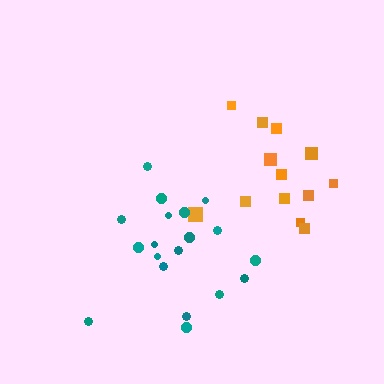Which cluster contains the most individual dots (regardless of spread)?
Teal (19).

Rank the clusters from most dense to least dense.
orange, teal.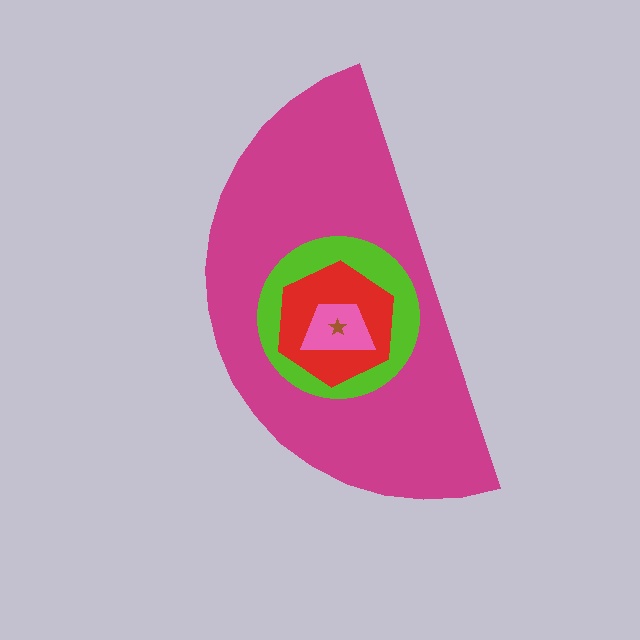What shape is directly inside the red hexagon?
The pink trapezoid.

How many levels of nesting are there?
5.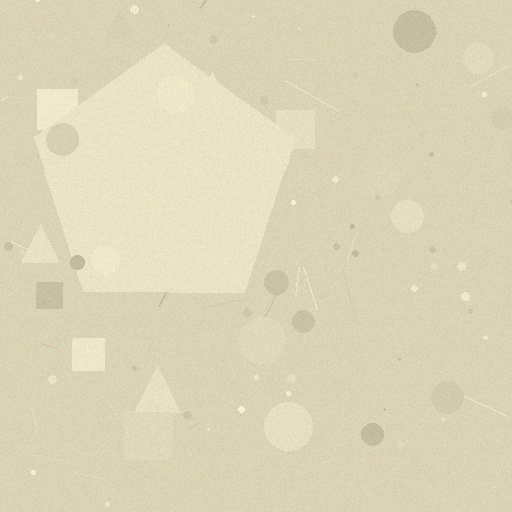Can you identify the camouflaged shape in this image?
The camouflaged shape is a pentagon.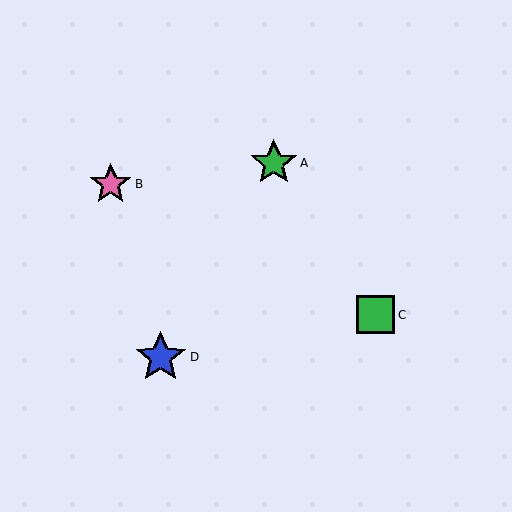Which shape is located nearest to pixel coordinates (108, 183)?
The pink star (labeled B) at (111, 184) is nearest to that location.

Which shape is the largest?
The blue star (labeled D) is the largest.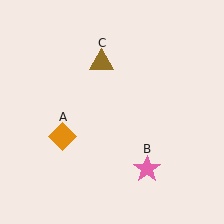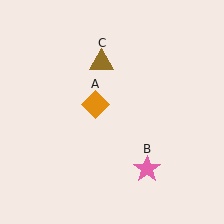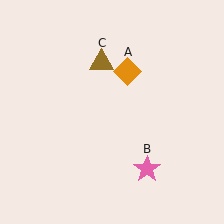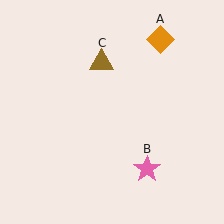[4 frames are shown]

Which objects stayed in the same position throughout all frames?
Pink star (object B) and brown triangle (object C) remained stationary.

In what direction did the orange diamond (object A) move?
The orange diamond (object A) moved up and to the right.